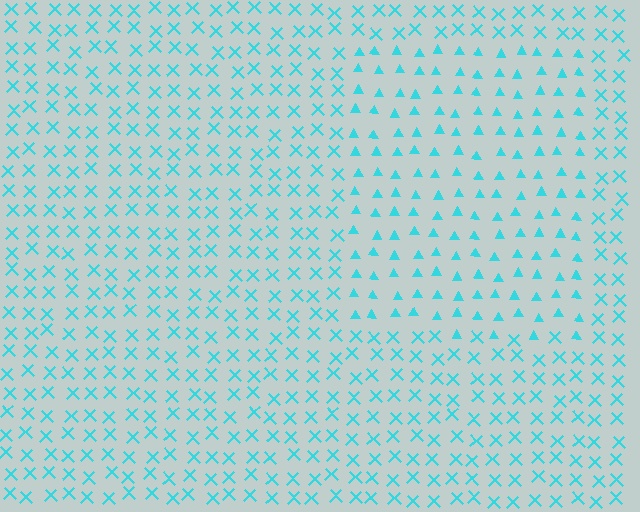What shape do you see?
I see a rectangle.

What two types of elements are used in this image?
The image uses triangles inside the rectangle region and X marks outside it.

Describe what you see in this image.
The image is filled with small cyan elements arranged in a uniform grid. A rectangle-shaped region contains triangles, while the surrounding area contains X marks. The boundary is defined purely by the change in element shape.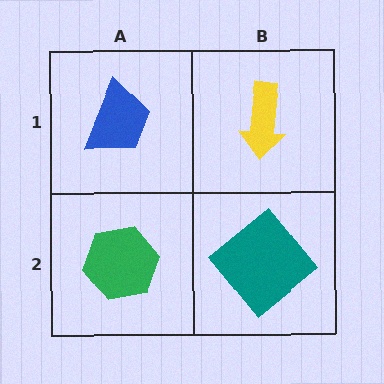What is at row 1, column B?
A yellow arrow.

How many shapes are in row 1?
2 shapes.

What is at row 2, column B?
A teal diamond.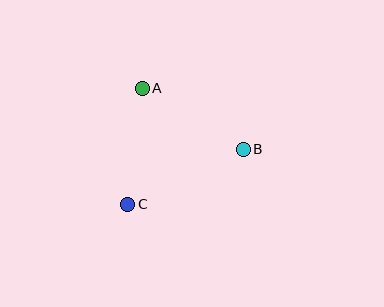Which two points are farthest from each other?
Points B and C are farthest from each other.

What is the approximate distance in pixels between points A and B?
The distance between A and B is approximately 118 pixels.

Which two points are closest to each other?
Points A and C are closest to each other.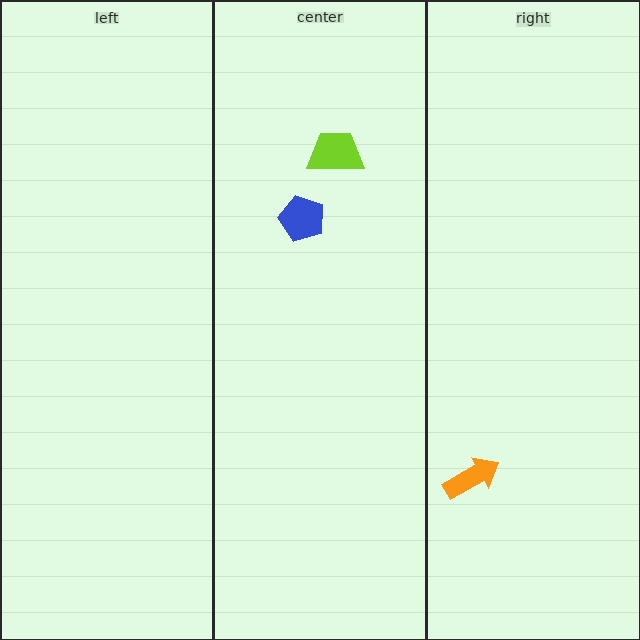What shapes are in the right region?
The orange arrow.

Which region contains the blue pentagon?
The center region.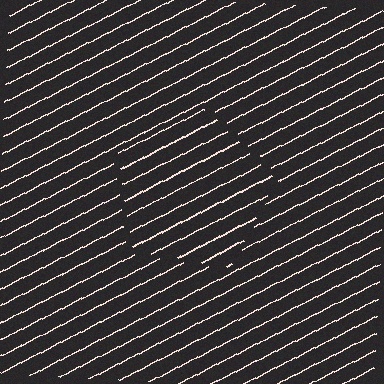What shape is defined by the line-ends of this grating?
An illusory pentagon. The interior of the shape contains the same grating, shifted by half a period — the contour is defined by the phase discontinuity where line-ends from the inner and outer gratings abut.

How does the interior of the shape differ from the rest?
The interior of the shape contains the same grating, shifted by half a period — the contour is defined by the phase discontinuity where line-ends from the inner and outer gratings abut.